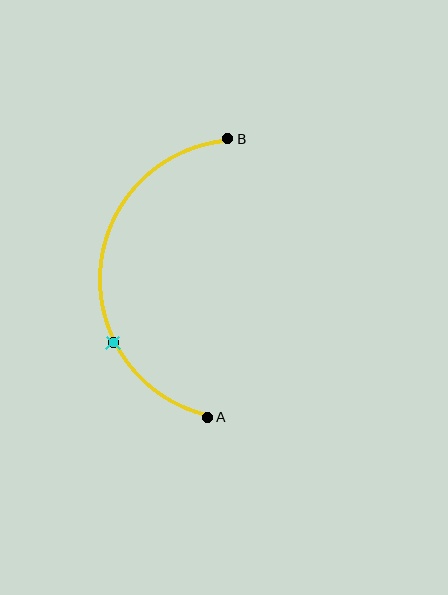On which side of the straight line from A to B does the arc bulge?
The arc bulges to the left of the straight line connecting A and B.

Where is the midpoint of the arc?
The arc midpoint is the point on the curve farthest from the straight line joining A and B. It sits to the left of that line.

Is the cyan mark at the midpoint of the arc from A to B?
No. The cyan mark lies on the arc but is closer to endpoint A. The arc midpoint would be at the point on the curve equidistant along the arc from both A and B.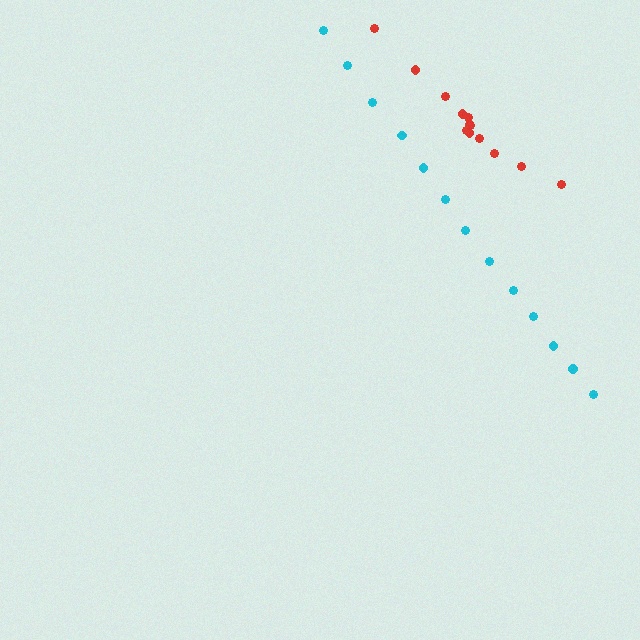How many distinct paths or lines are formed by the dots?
There are 2 distinct paths.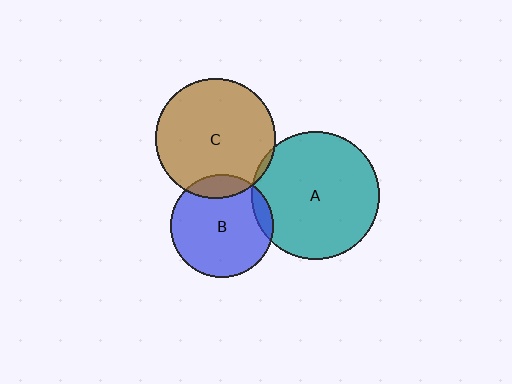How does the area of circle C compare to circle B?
Approximately 1.3 times.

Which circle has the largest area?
Circle A (teal).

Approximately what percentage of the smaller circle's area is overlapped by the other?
Approximately 5%.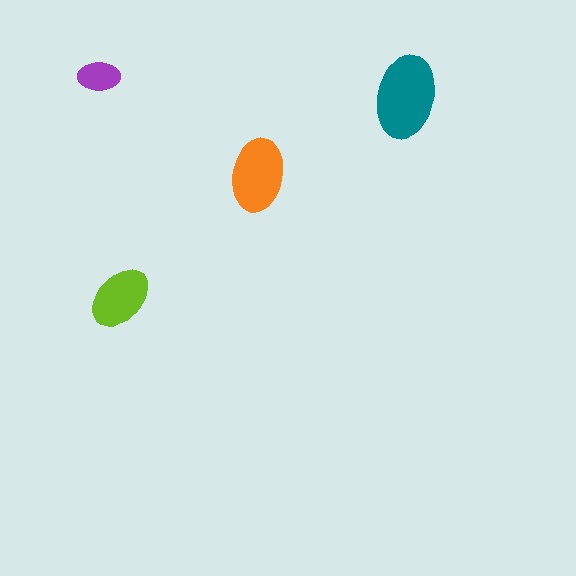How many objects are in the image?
There are 4 objects in the image.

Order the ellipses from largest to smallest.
the teal one, the orange one, the lime one, the purple one.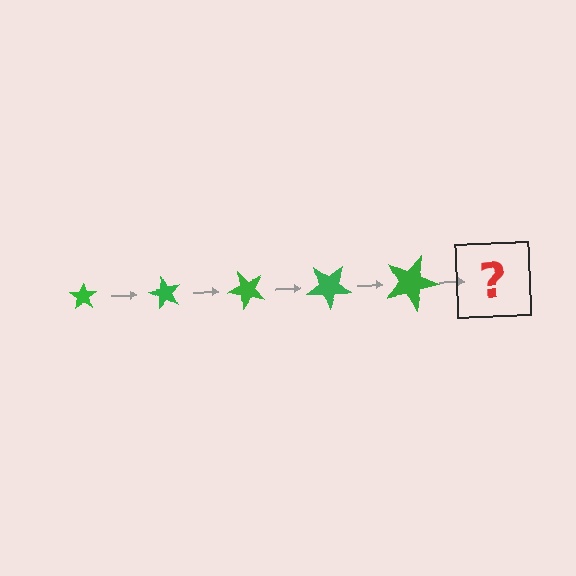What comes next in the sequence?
The next element should be a star, larger than the previous one and rotated 300 degrees from the start.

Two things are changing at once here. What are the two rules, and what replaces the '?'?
The two rules are that the star grows larger each step and it rotates 60 degrees each step. The '?' should be a star, larger than the previous one and rotated 300 degrees from the start.